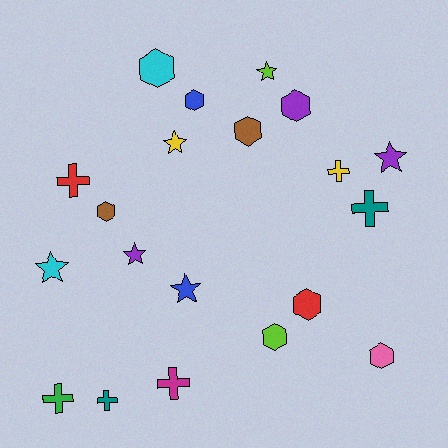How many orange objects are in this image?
There are no orange objects.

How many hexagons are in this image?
There are 8 hexagons.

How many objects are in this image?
There are 20 objects.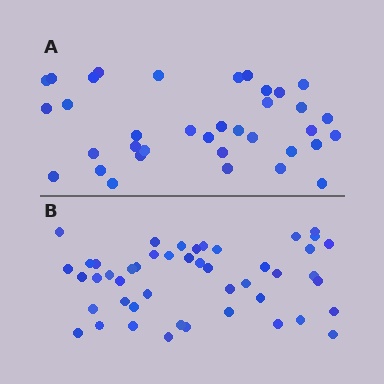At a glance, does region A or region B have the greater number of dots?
Region B (the bottom region) has more dots.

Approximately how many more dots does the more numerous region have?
Region B has roughly 12 or so more dots than region A.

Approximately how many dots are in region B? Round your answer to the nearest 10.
About 50 dots. (The exact count is 47, which rounds to 50.)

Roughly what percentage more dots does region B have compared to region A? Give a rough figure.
About 30% more.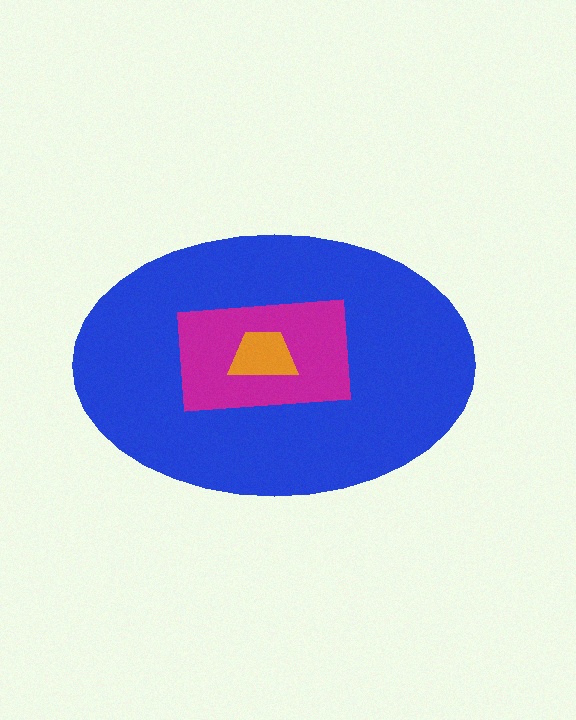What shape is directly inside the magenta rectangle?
The orange trapezoid.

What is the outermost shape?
The blue ellipse.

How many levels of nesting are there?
3.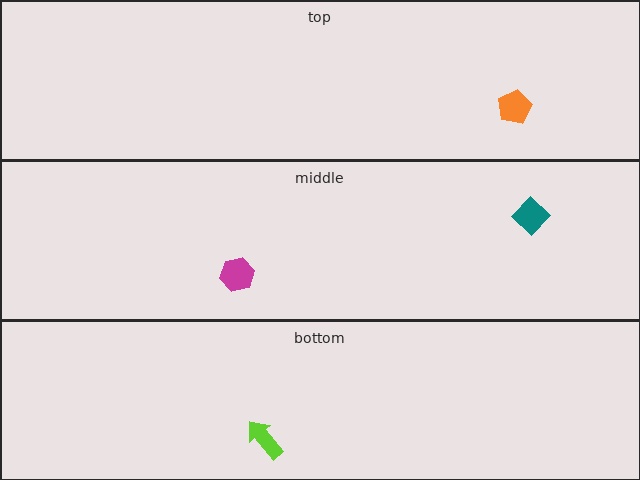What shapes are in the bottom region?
The lime arrow.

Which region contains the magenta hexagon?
The middle region.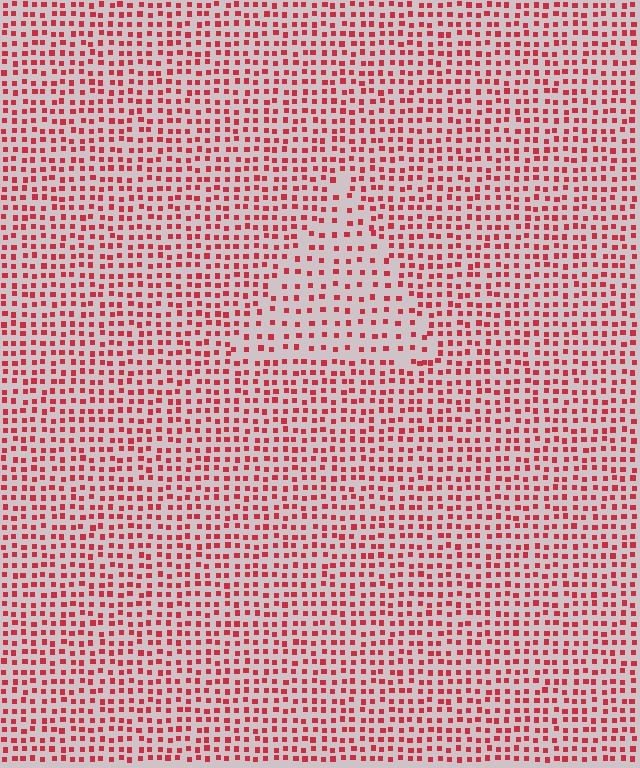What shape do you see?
I see a triangle.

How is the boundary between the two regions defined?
The boundary is defined by a change in element density (approximately 1.7x ratio). All elements are the same color, size, and shape.